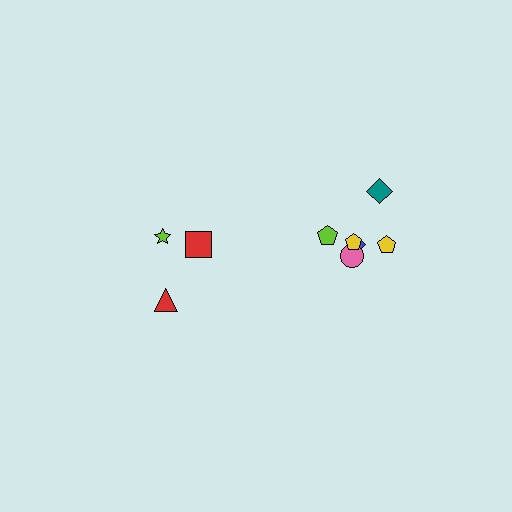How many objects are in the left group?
There are 3 objects.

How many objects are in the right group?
There are 6 objects.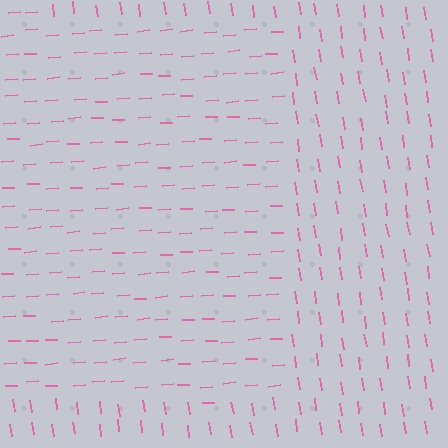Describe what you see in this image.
The image is filled with small pink line segments. A rectangle region in the image has lines oriented differently from the surrounding lines, creating a visible texture boundary.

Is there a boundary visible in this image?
Yes, there is a texture boundary formed by a change in line orientation.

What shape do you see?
I see a rectangle.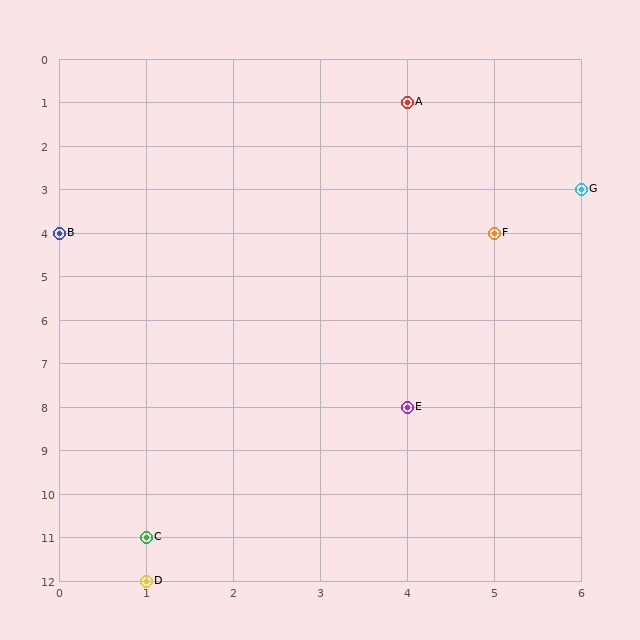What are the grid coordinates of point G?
Point G is at grid coordinates (6, 3).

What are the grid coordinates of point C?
Point C is at grid coordinates (1, 11).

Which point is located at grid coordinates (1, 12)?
Point D is at (1, 12).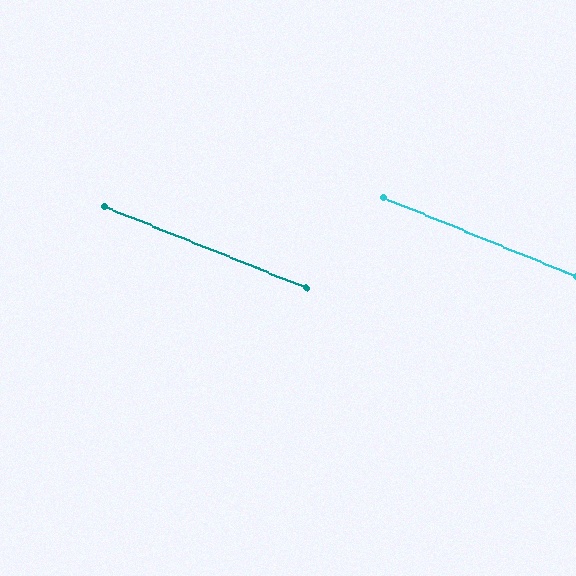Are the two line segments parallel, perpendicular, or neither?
Parallel — their directions differ by only 0.4°.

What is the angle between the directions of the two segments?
Approximately 0 degrees.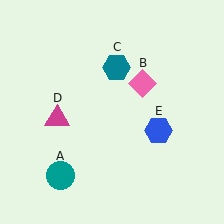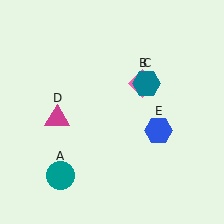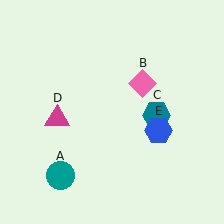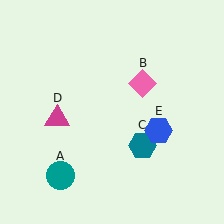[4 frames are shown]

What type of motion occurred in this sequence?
The teal hexagon (object C) rotated clockwise around the center of the scene.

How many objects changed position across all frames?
1 object changed position: teal hexagon (object C).